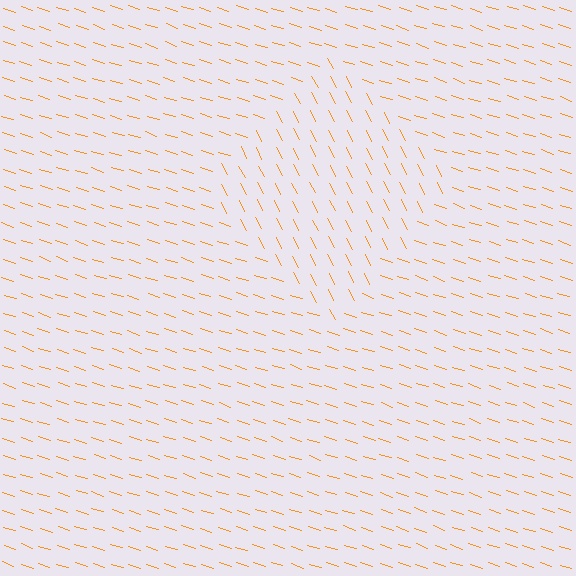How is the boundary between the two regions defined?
The boundary is defined purely by a change in line orientation (approximately 45 degrees difference). All lines are the same color and thickness.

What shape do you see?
I see a diamond.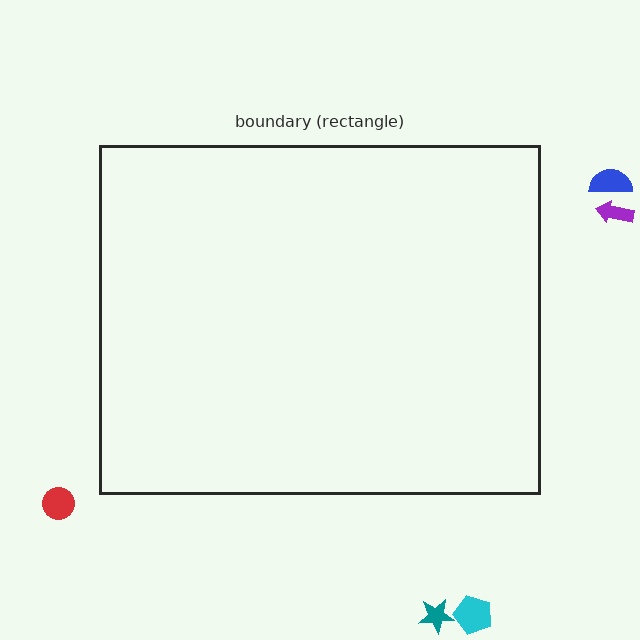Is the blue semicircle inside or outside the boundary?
Outside.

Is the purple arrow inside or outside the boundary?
Outside.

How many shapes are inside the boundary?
0 inside, 5 outside.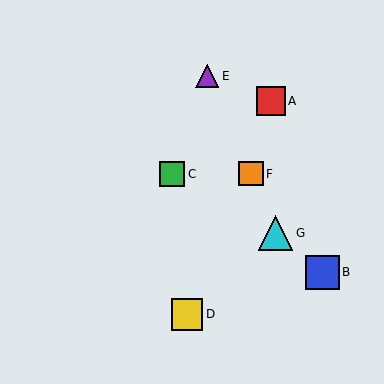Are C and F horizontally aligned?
Yes, both are at y≈174.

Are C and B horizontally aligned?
No, C is at y≈174 and B is at y≈272.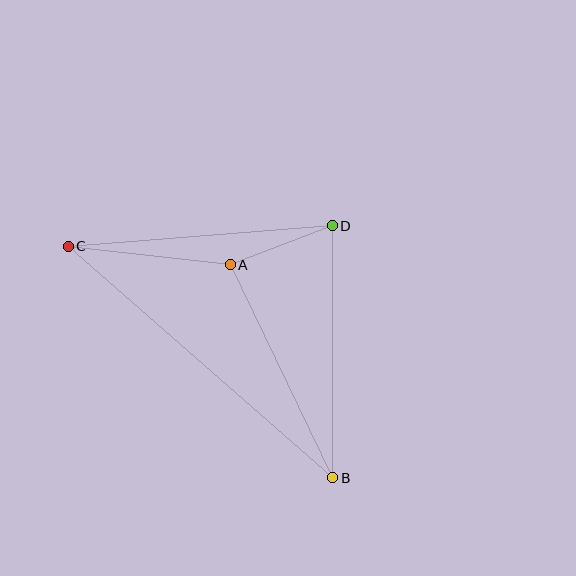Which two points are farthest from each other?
Points B and C are farthest from each other.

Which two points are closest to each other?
Points A and D are closest to each other.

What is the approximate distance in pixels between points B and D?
The distance between B and D is approximately 252 pixels.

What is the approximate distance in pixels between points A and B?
The distance between A and B is approximately 236 pixels.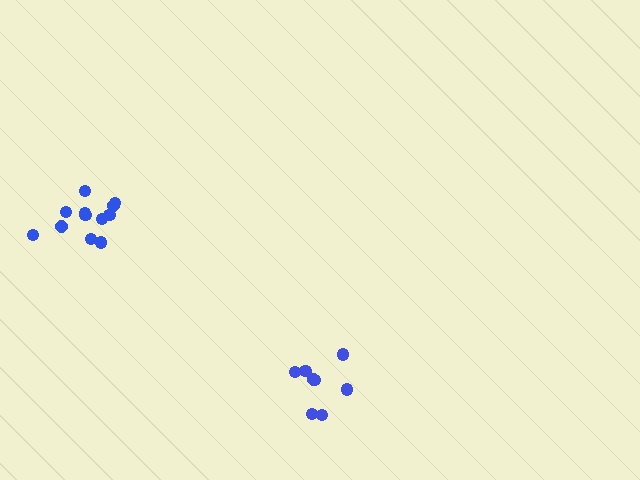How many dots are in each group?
Group 1: 8 dots, Group 2: 12 dots (20 total).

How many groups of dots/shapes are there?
There are 2 groups.